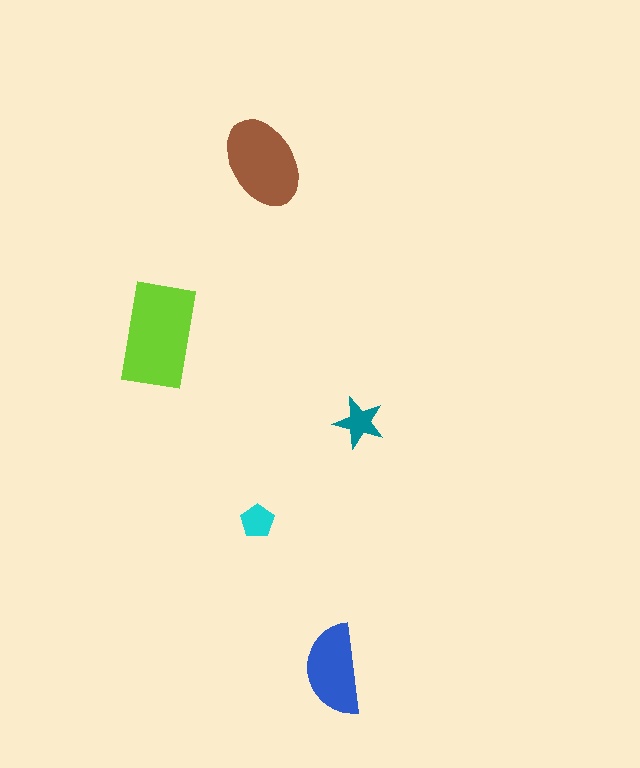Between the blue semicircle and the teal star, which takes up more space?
The blue semicircle.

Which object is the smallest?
The cyan pentagon.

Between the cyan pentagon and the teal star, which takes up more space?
The teal star.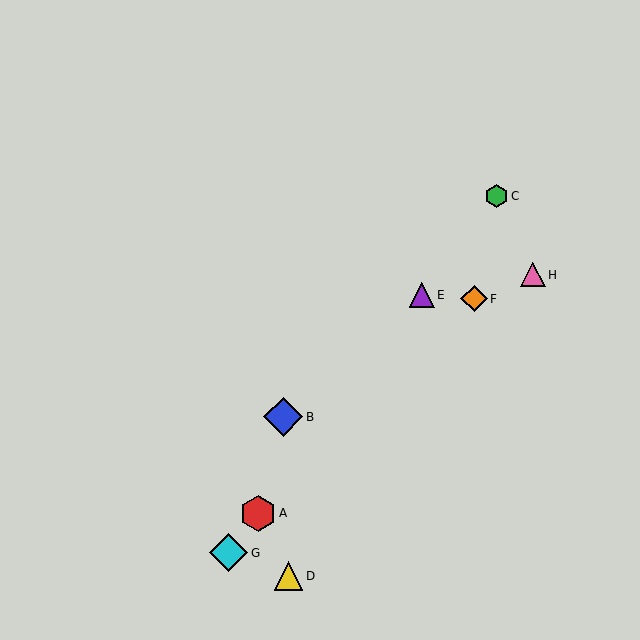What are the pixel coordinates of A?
Object A is at (258, 513).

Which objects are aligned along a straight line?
Objects A, C, E, G are aligned along a straight line.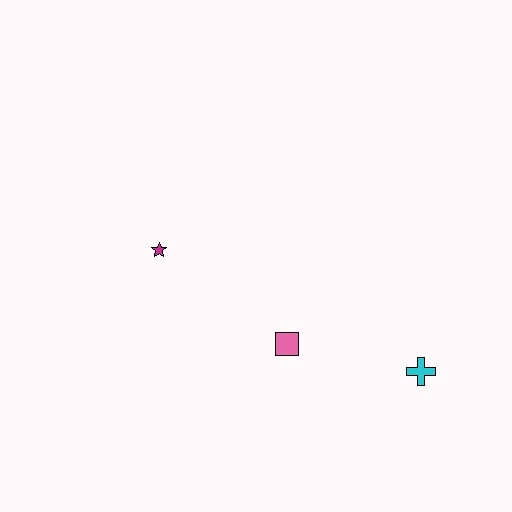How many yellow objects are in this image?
There are no yellow objects.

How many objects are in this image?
There are 3 objects.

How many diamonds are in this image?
There are no diamonds.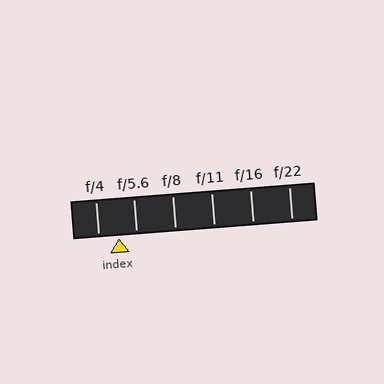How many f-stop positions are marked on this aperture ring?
There are 6 f-stop positions marked.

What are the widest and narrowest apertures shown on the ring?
The widest aperture shown is f/4 and the narrowest is f/22.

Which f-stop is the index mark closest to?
The index mark is closest to f/5.6.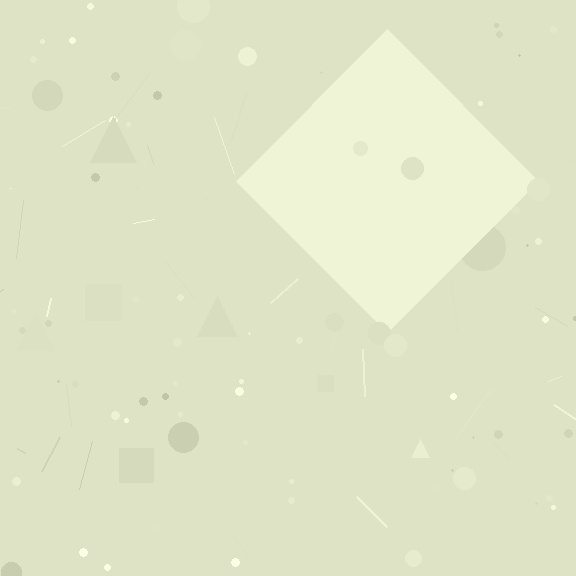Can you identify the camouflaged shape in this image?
The camouflaged shape is a diamond.